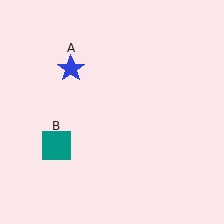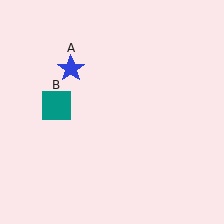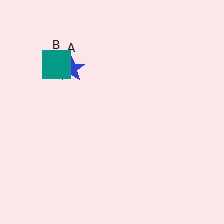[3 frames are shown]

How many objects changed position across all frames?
1 object changed position: teal square (object B).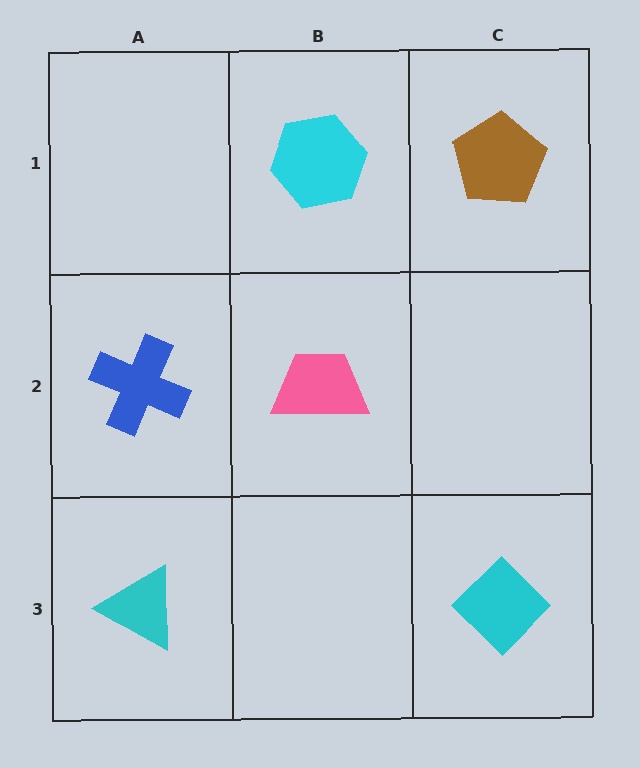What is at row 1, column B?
A cyan hexagon.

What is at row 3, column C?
A cyan diamond.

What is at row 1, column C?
A brown pentagon.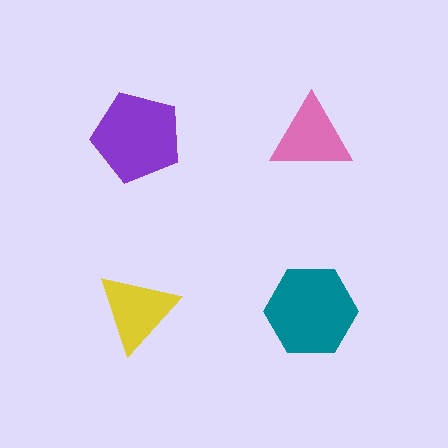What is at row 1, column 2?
A pink triangle.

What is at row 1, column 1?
A purple pentagon.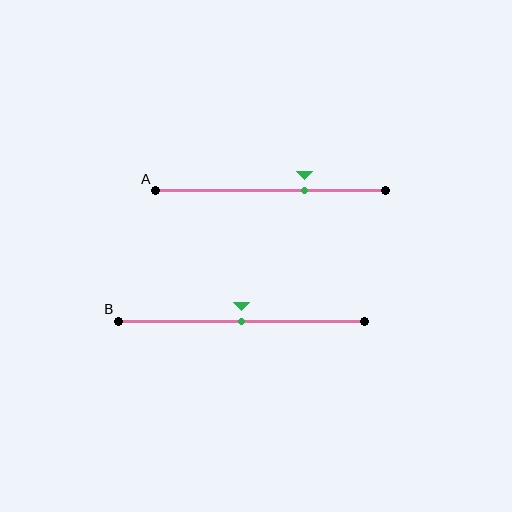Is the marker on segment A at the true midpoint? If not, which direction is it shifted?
No, the marker on segment A is shifted to the right by about 15% of the segment length.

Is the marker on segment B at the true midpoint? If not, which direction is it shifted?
Yes, the marker on segment B is at the true midpoint.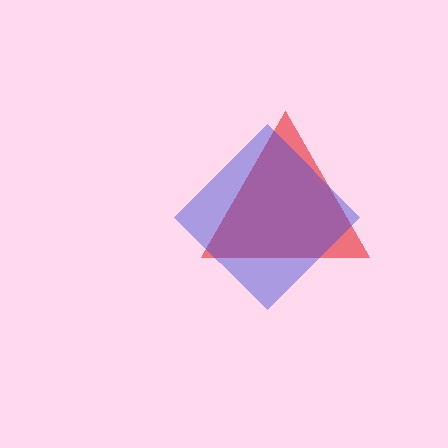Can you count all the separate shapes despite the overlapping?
Yes, there are 2 separate shapes.